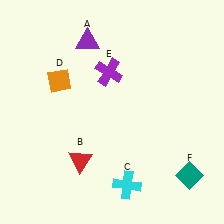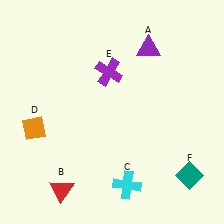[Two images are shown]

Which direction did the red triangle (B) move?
The red triangle (B) moved down.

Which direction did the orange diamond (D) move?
The orange diamond (D) moved down.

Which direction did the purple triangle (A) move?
The purple triangle (A) moved right.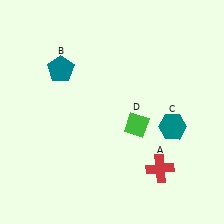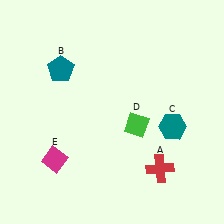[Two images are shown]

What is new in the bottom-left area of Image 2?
A magenta diamond (E) was added in the bottom-left area of Image 2.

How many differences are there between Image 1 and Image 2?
There is 1 difference between the two images.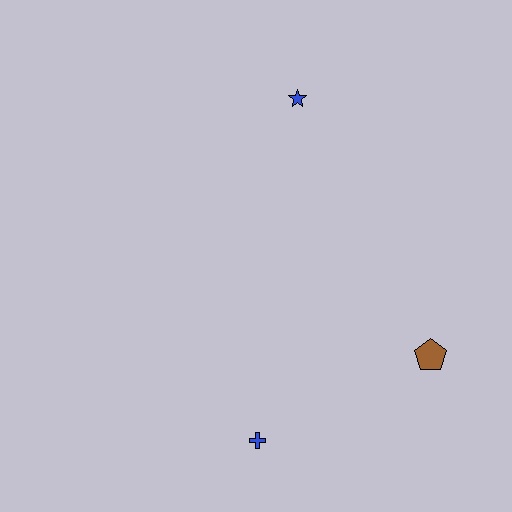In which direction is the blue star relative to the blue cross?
The blue star is above the blue cross.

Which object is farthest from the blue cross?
The blue star is farthest from the blue cross.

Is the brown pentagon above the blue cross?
Yes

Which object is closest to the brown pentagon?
The blue cross is closest to the brown pentagon.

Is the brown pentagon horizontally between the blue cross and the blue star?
No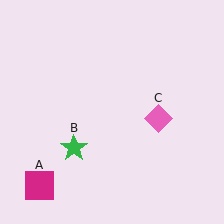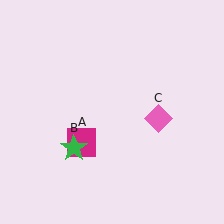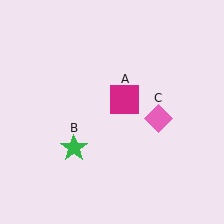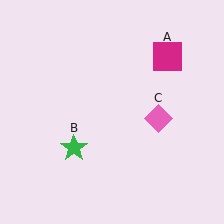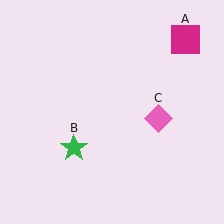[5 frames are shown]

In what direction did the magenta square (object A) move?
The magenta square (object A) moved up and to the right.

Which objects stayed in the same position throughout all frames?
Green star (object B) and pink diamond (object C) remained stationary.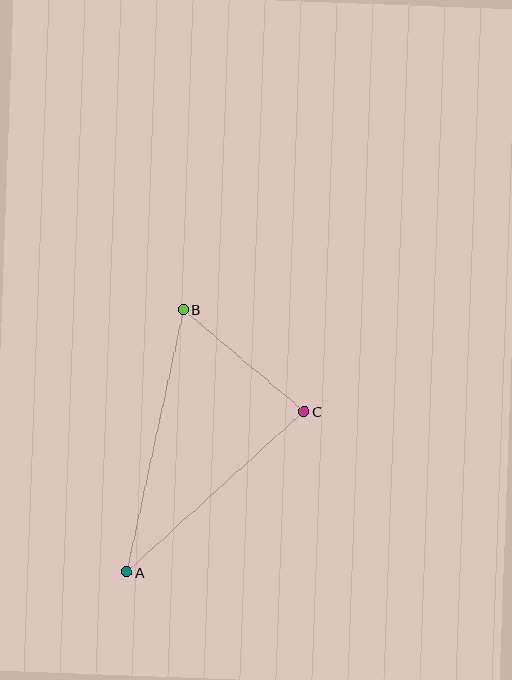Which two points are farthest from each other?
Points A and B are farthest from each other.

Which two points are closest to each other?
Points B and C are closest to each other.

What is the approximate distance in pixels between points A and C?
The distance between A and C is approximately 239 pixels.